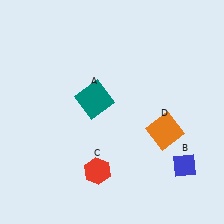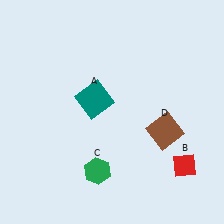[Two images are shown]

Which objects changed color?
B changed from blue to red. C changed from red to green. D changed from orange to brown.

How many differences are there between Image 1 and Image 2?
There are 3 differences between the two images.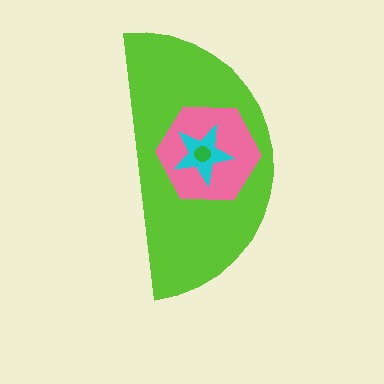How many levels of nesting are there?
4.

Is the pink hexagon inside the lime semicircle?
Yes.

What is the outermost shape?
The lime semicircle.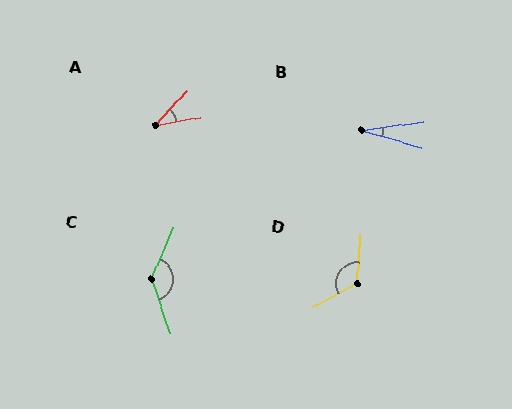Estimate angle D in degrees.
Approximately 122 degrees.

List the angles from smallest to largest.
B (24°), A (37°), D (122°), C (137°).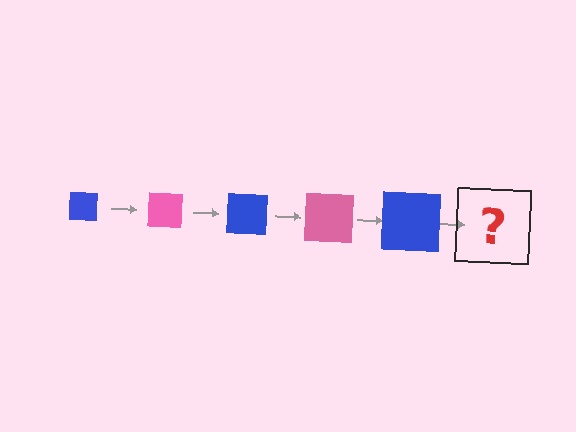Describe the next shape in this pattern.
It should be a pink square, larger than the previous one.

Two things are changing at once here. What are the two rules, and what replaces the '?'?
The two rules are that the square grows larger each step and the color cycles through blue and pink. The '?' should be a pink square, larger than the previous one.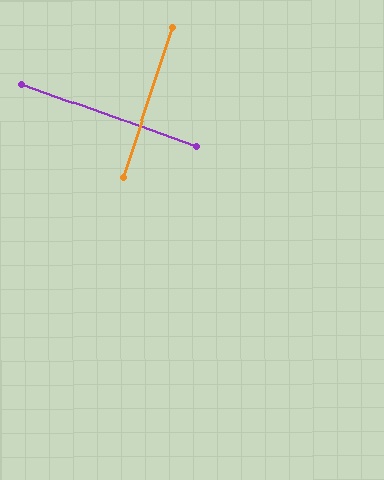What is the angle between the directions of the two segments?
Approximately 89 degrees.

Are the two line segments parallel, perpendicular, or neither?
Perpendicular — they meet at approximately 89°.